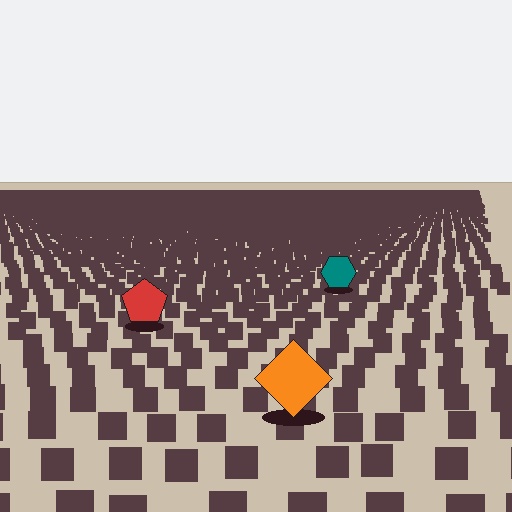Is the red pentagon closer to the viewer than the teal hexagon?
Yes. The red pentagon is closer — you can tell from the texture gradient: the ground texture is coarser near it.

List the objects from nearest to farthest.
From nearest to farthest: the orange diamond, the red pentagon, the teal hexagon.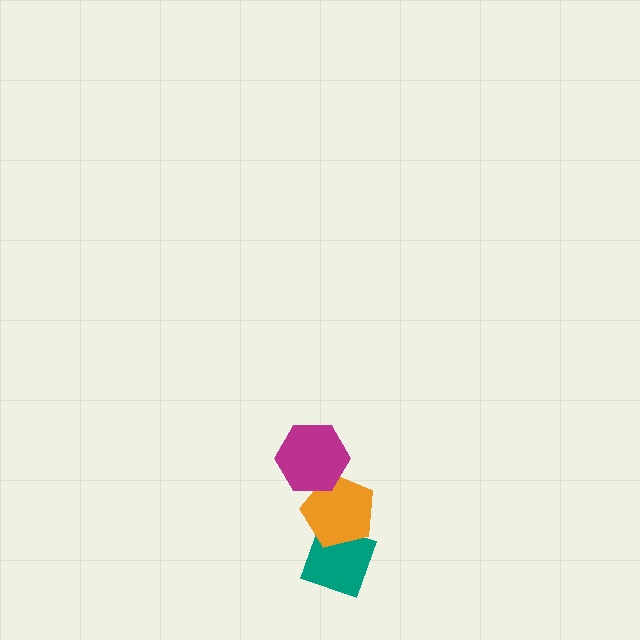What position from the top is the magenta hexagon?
The magenta hexagon is 1st from the top.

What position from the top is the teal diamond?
The teal diamond is 3rd from the top.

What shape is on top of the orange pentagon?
The magenta hexagon is on top of the orange pentagon.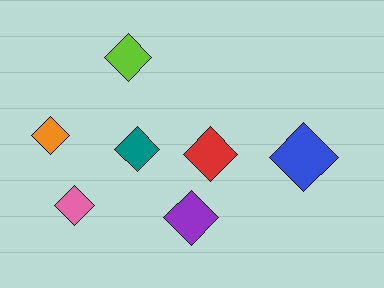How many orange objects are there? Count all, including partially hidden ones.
There is 1 orange object.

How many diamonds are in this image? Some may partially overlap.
There are 7 diamonds.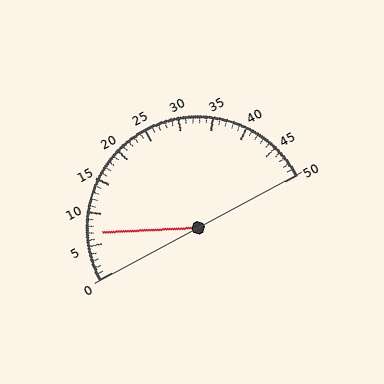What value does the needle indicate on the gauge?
The needle indicates approximately 7.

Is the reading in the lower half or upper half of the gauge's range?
The reading is in the lower half of the range (0 to 50).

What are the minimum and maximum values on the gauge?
The gauge ranges from 0 to 50.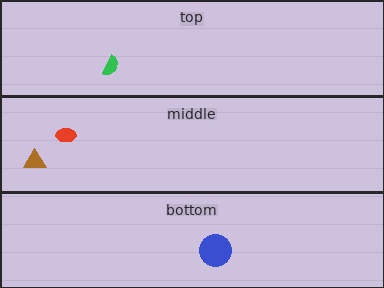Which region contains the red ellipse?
The middle region.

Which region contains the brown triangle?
The middle region.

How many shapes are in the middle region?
2.